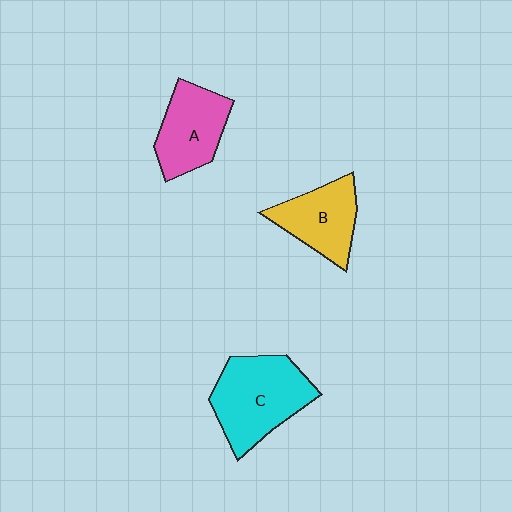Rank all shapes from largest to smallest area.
From largest to smallest: C (cyan), A (pink), B (yellow).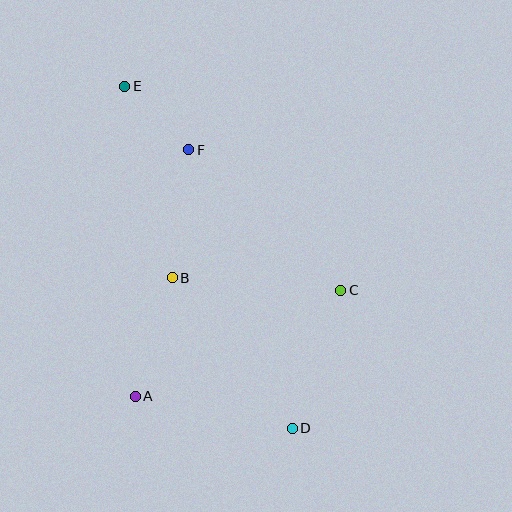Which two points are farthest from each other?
Points D and E are farthest from each other.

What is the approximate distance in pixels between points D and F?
The distance between D and F is approximately 297 pixels.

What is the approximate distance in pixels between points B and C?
The distance between B and C is approximately 169 pixels.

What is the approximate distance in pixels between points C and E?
The distance between C and E is approximately 297 pixels.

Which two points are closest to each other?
Points E and F are closest to each other.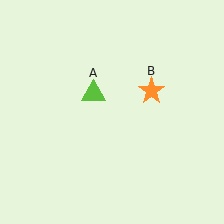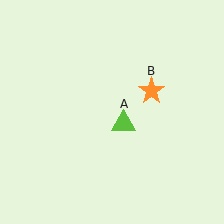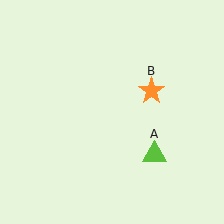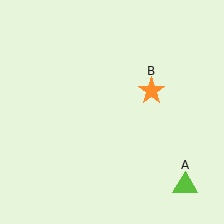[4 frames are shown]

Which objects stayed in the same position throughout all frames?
Orange star (object B) remained stationary.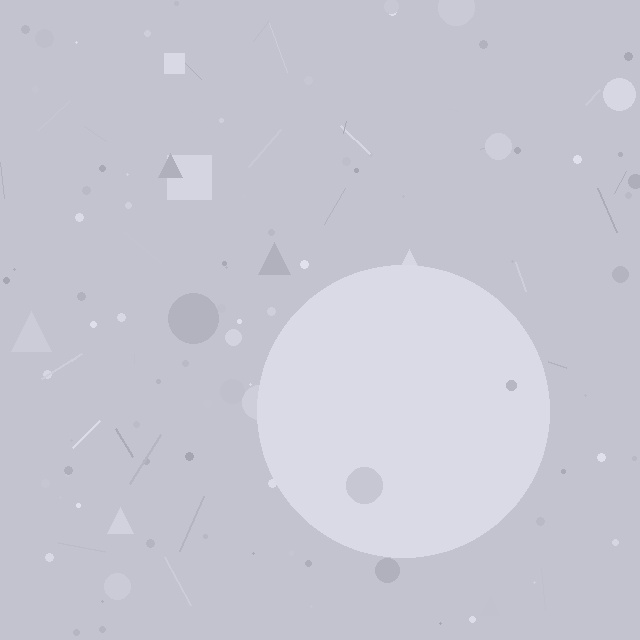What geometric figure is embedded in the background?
A circle is embedded in the background.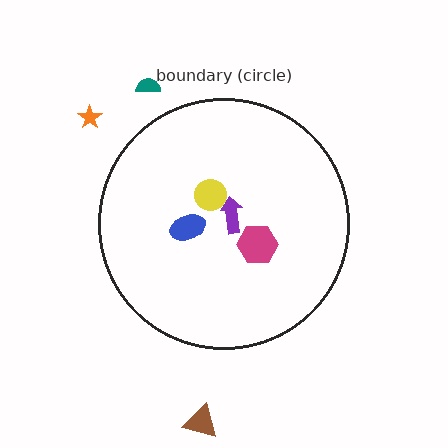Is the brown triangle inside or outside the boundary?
Outside.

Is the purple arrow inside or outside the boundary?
Inside.